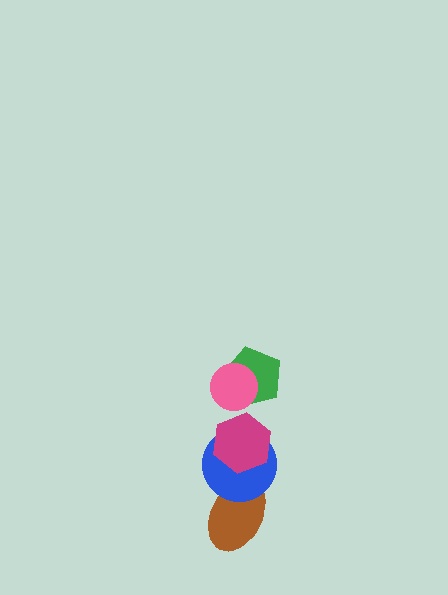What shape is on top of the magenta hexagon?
The green pentagon is on top of the magenta hexagon.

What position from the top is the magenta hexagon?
The magenta hexagon is 3rd from the top.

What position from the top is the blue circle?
The blue circle is 4th from the top.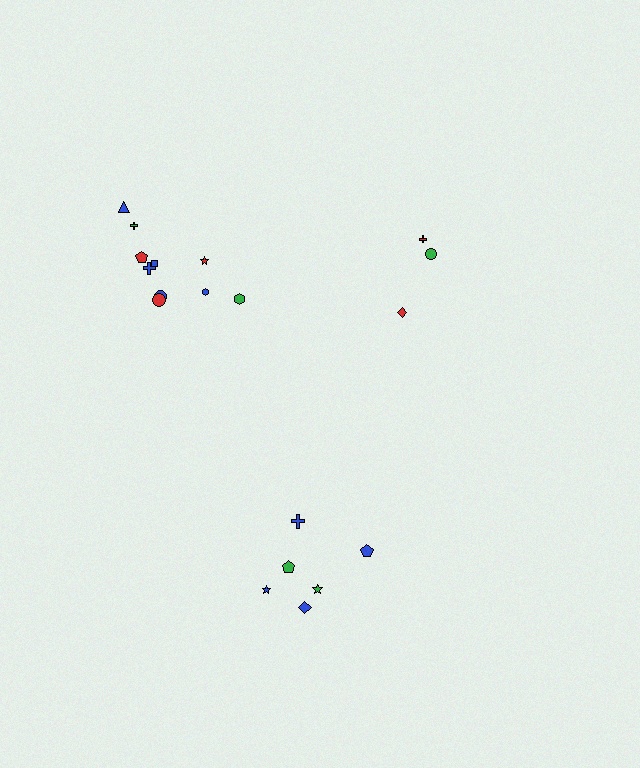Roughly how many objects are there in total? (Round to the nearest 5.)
Roughly 20 objects in total.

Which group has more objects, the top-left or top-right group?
The top-left group.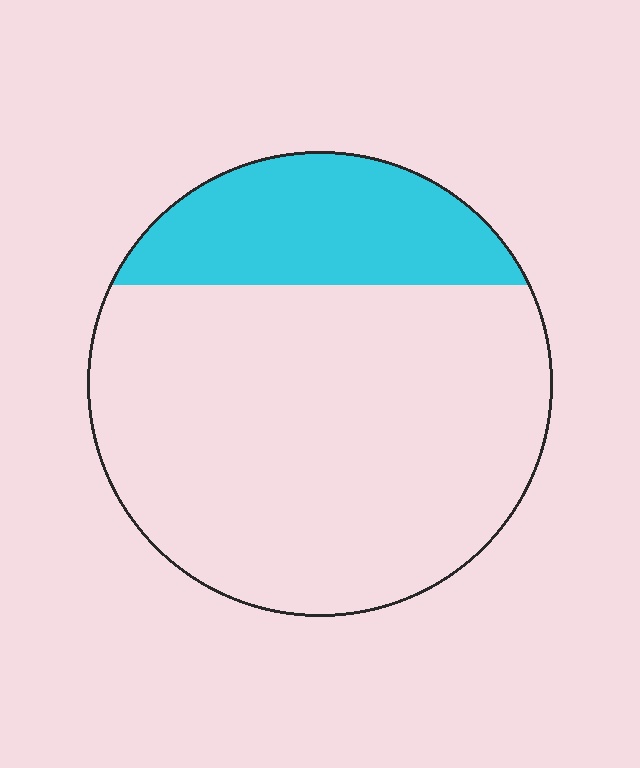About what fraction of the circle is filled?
About one quarter (1/4).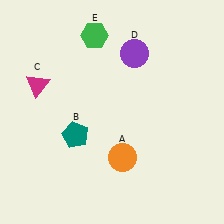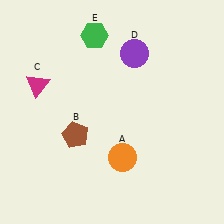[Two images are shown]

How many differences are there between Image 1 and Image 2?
There is 1 difference between the two images.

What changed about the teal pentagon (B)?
In Image 1, B is teal. In Image 2, it changed to brown.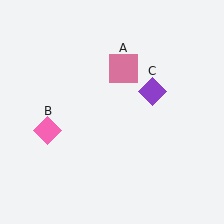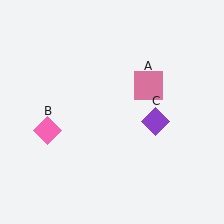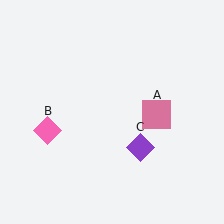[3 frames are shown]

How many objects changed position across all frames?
2 objects changed position: pink square (object A), purple diamond (object C).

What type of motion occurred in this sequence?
The pink square (object A), purple diamond (object C) rotated clockwise around the center of the scene.